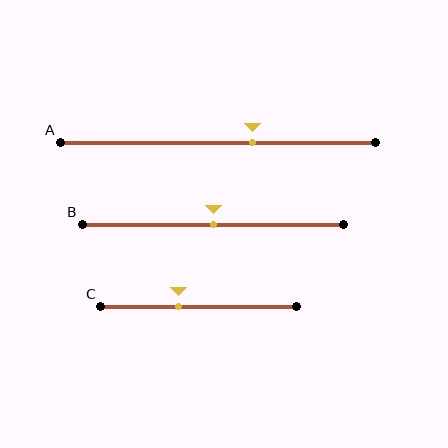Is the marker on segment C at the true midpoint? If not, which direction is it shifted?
No, the marker on segment C is shifted to the left by about 10% of the segment length.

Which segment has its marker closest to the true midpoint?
Segment B has its marker closest to the true midpoint.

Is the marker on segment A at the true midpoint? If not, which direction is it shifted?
No, the marker on segment A is shifted to the right by about 11% of the segment length.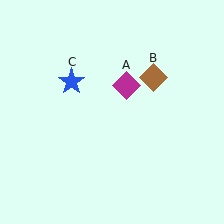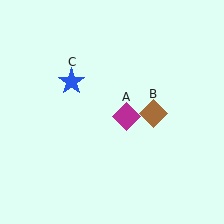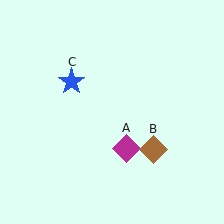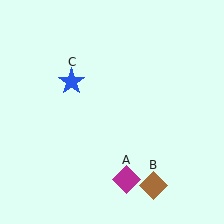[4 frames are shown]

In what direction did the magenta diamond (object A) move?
The magenta diamond (object A) moved down.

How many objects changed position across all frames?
2 objects changed position: magenta diamond (object A), brown diamond (object B).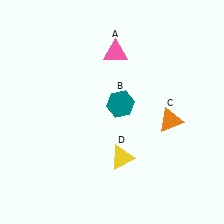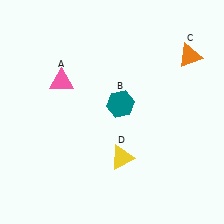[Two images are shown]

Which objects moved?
The objects that moved are: the pink triangle (A), the orange triangle (C).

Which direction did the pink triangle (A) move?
The pink triangle (A) moved left.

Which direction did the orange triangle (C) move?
The orange triangle (C) moved up.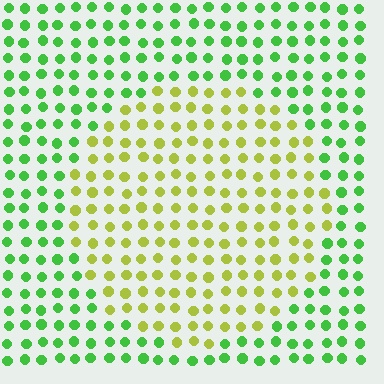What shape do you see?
I see a circle.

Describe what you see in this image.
The image is filled with small green elements in a uniform arrangement. A circle-shaped region is visible where the elements are tinted to a slightly different hue, forming a subtle color boundary.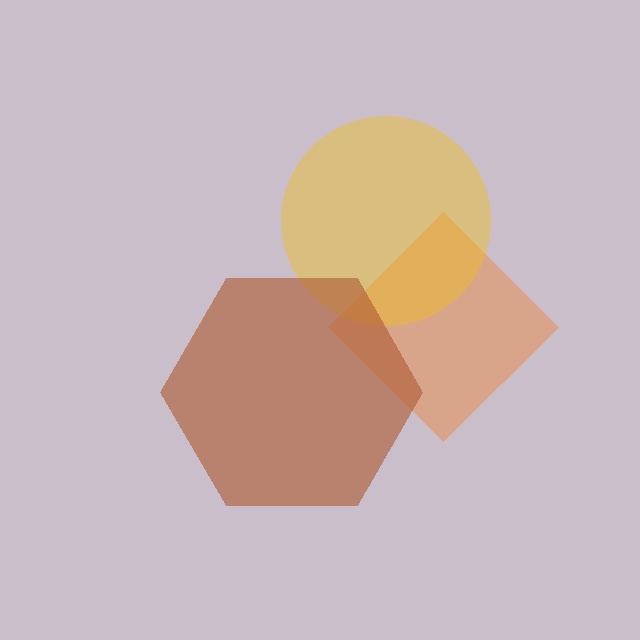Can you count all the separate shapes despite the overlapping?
Yes, there are 3 separate shapes.